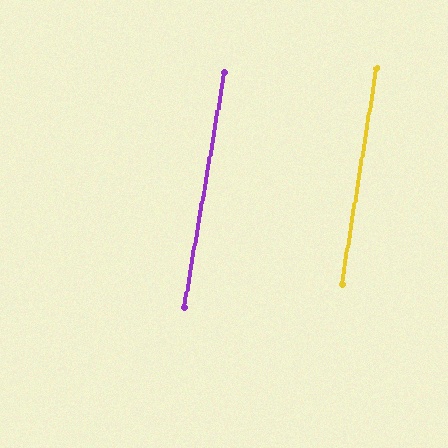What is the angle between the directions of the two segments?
Approximately 0 degrees.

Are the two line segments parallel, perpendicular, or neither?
Parallel — their directions differ by only 0.5°.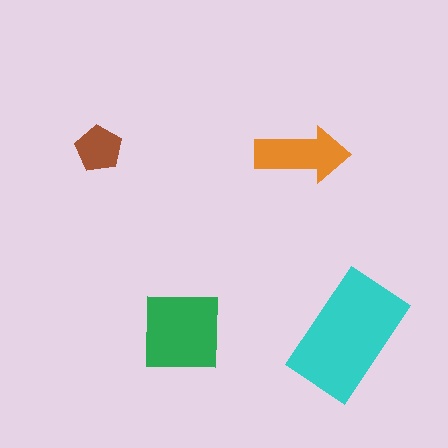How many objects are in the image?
There are 4 objects in the image.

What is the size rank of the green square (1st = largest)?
2nd.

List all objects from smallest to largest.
The brown pentagon, the orange arrow, the green square, the cyan rectangle.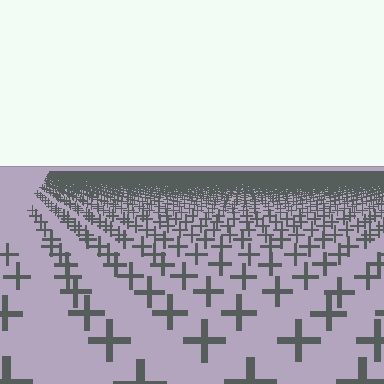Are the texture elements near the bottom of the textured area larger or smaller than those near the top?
Larger. Near the bottom, elements are closer to the viewer and appear at a bigger on-screen size.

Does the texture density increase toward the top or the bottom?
Density increases toward the top.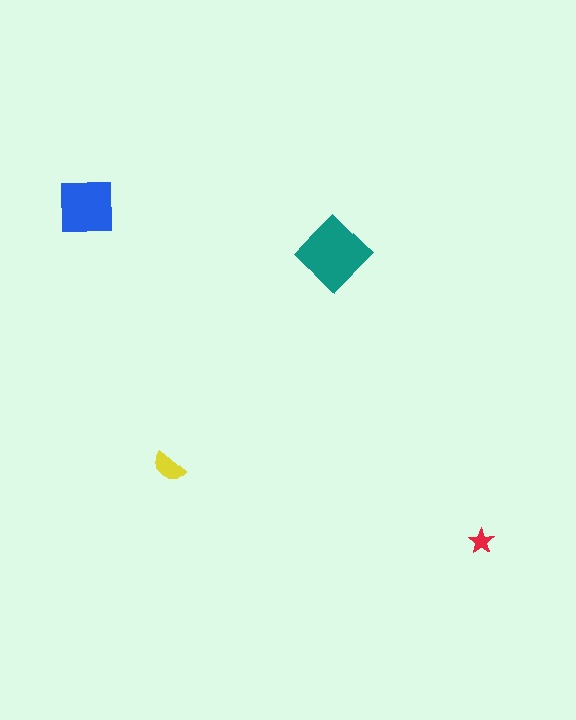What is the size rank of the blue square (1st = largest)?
2nd.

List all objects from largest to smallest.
The teal diamond, the blue square, the yellow semicircle, the red star.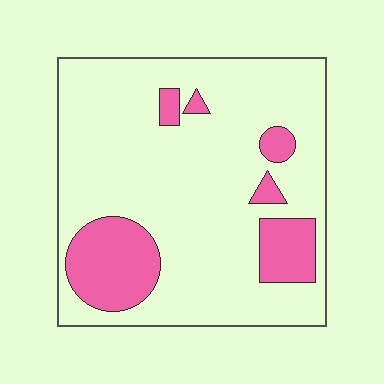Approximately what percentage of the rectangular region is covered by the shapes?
Approximately 20%.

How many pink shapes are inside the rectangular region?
6.